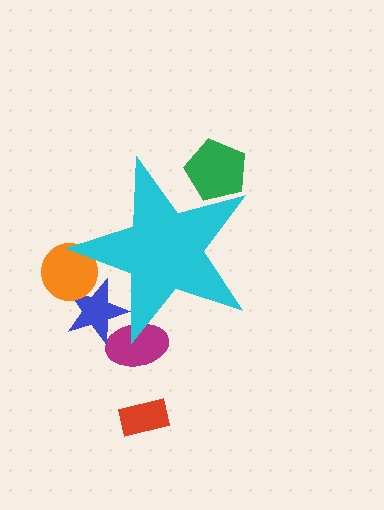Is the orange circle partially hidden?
Yes, the orange circle is partially hidden behind the cyan star.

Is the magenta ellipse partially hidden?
Yes, the magenta ellipse is partially hidden behind the cyan star.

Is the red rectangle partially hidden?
No, the red rectangle is fully visible.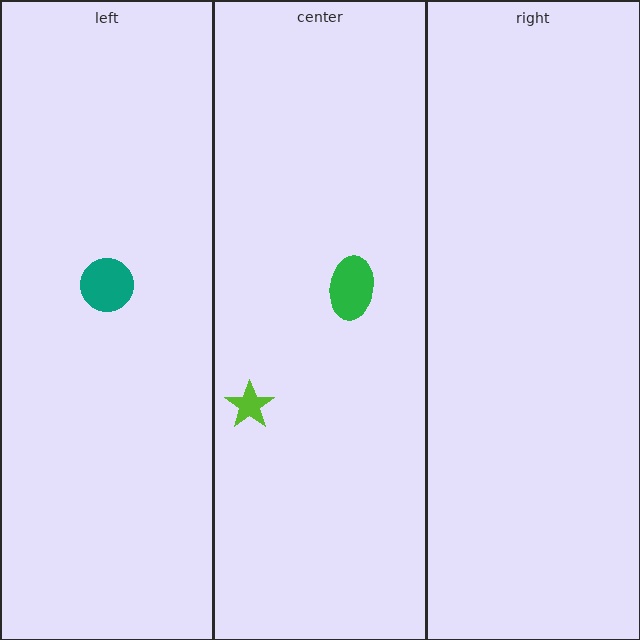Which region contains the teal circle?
The left region.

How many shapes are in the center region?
2.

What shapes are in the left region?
The teal circle.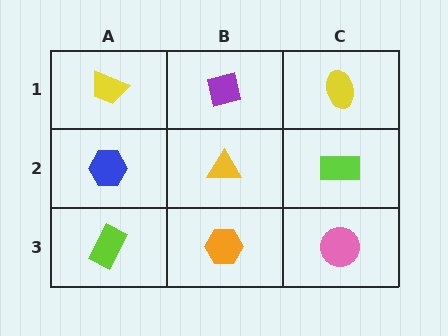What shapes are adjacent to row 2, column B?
A purple square (row 1, column B), an orange hexagon (row 3, column B), a blue hexagon (row 2, column A), a lime rectangle (row 2, column C).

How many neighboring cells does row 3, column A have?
2.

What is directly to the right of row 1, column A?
A purple square.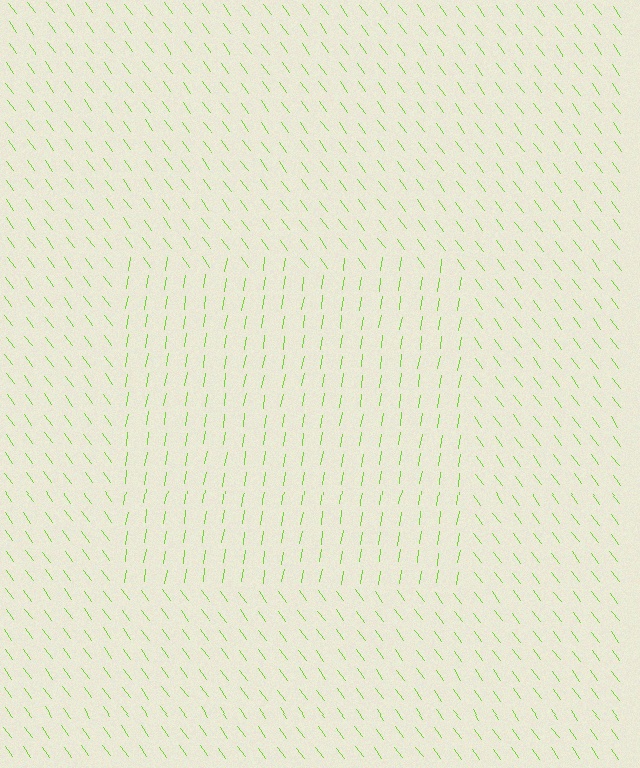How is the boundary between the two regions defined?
The boundary is defined purely by a change in line orientation (approximately 45 degrees difference). All lines are the same color and thickness.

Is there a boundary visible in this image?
Yes, there is a texture boundary formed by a change in line orientation.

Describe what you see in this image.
The image is filled with small lime line segments. A rectangle region in the image has lines oriented differently from the surrounding lines, creating a visible texture boundary.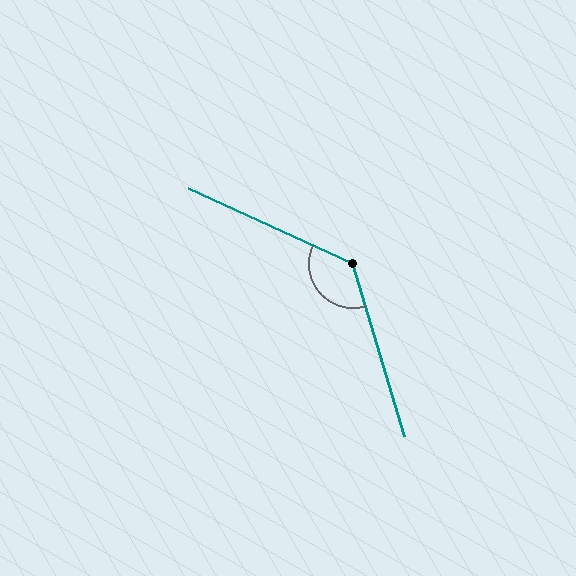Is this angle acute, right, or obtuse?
It is obtuse.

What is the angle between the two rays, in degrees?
Approximately 131 degrees.